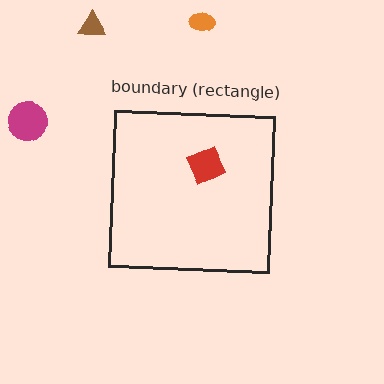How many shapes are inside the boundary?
1 inside, 3 outside.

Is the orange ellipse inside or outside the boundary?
Outside.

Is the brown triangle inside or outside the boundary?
Outside.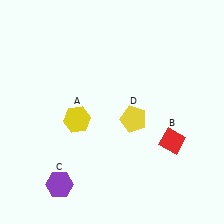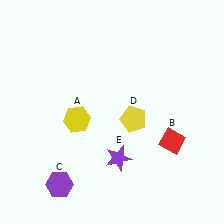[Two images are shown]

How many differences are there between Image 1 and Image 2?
There is 1 difference between the two images.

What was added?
A purple star (E) was added in Image 2.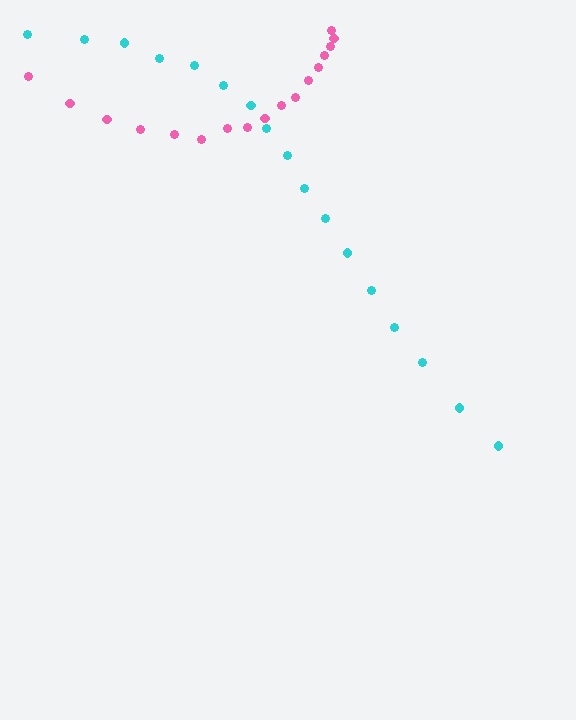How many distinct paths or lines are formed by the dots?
There are 2 distinct paths.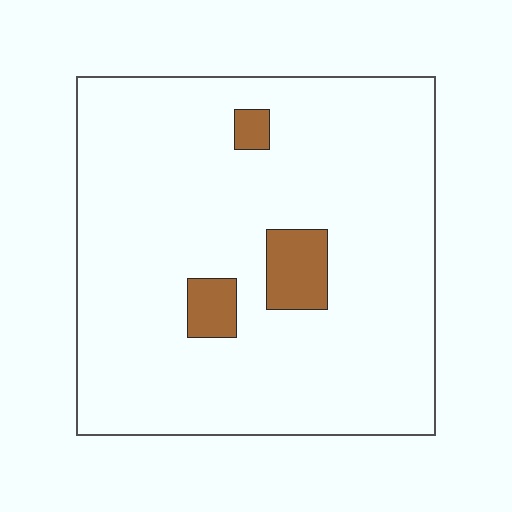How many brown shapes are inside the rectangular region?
3.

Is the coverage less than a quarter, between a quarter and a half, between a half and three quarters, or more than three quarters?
Less than a quarter.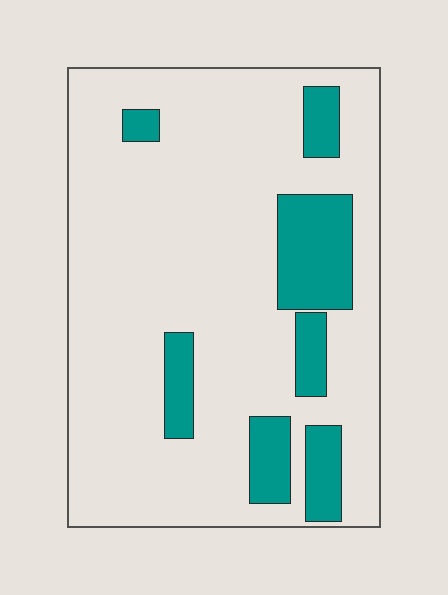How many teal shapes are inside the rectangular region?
7.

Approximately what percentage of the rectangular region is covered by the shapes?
Approximately 20%.